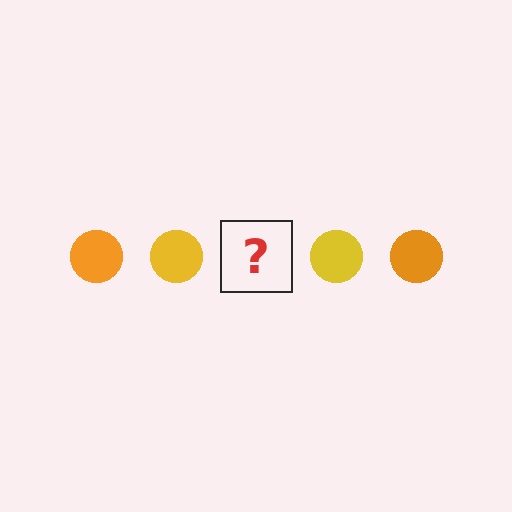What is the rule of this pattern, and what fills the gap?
The rule is that the pattern cycles through orange, yellow circles. The gap should be filled with an orange circle.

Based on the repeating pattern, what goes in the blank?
The blank should be an orange circle.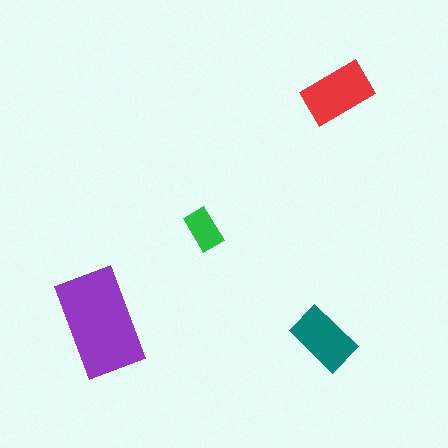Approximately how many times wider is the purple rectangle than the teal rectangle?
About 1.5 times wider.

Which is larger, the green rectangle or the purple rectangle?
The purple one.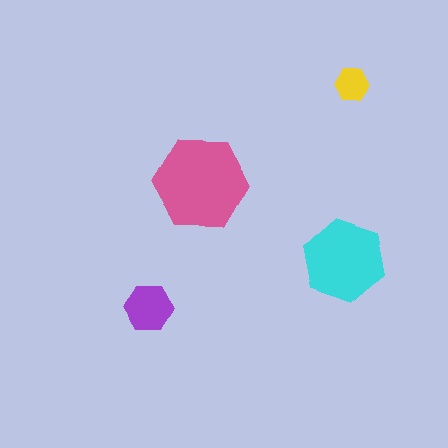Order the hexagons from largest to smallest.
the pink one, the cyan one, the purple one, the yellow one.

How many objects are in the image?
There are 4 objects in the image.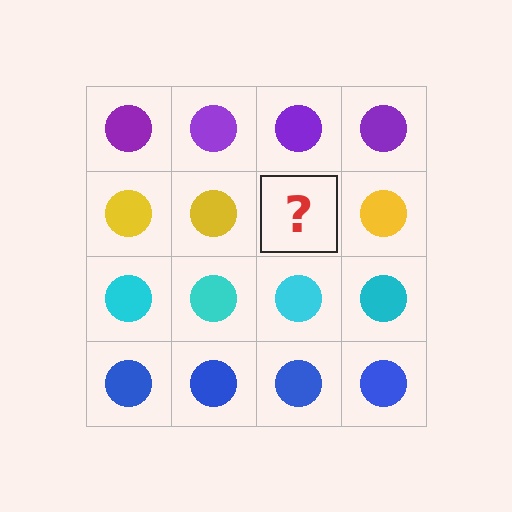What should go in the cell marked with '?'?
The missing cell should contain a yellow circle.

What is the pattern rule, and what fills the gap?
The rule is that each row has a consistent color. The gap should be filled with a yellow circle.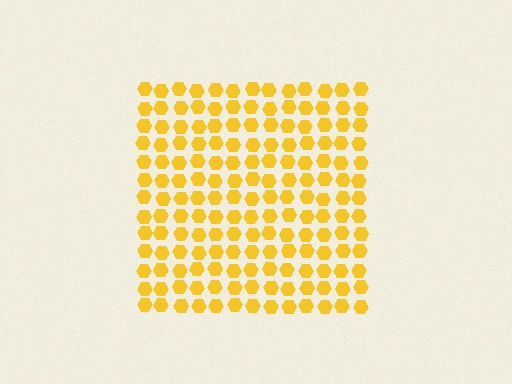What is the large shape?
The large shape is a square.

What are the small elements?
The small elements are hexagons.